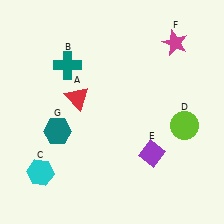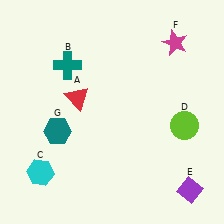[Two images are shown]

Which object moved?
The purple diamond (E) moved right.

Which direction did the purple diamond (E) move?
The purple diamond (E) moved right.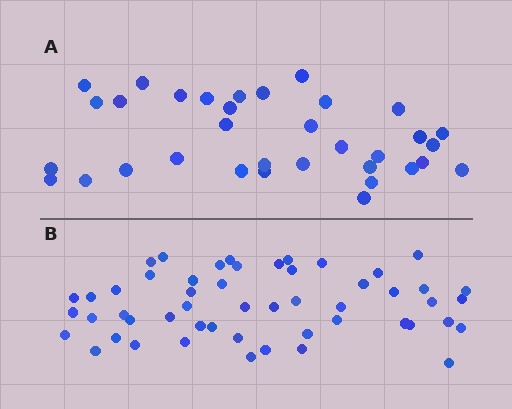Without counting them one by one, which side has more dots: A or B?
Region B (the bottom region) has more dots.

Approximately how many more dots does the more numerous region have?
Region B has approximately 20 more dots than region A.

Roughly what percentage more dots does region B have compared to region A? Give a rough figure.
About 55% more.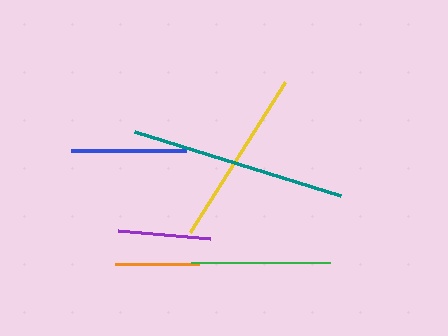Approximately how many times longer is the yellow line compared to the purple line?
The yellow line is approximately 1.9 times the length of the purple line.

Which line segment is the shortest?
The orange line is the shortest at approximately 84 pixels.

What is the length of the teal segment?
The teal segment is approximately 216 pixels long.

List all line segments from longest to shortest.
From longest to shortest: teal, yellow, green, blue, purple, orange.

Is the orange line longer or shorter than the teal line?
The teal line is longer than the orange line.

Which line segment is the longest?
The teal line is the longest at approximately 216 pixels.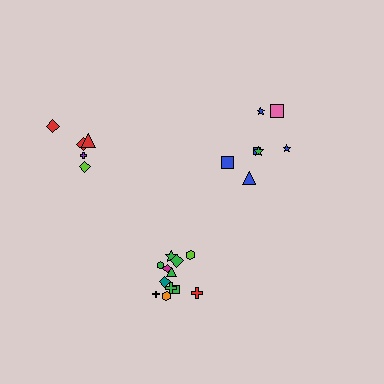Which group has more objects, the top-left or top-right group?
The top-right group.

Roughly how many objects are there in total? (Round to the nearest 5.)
Roughly 25 objects in total.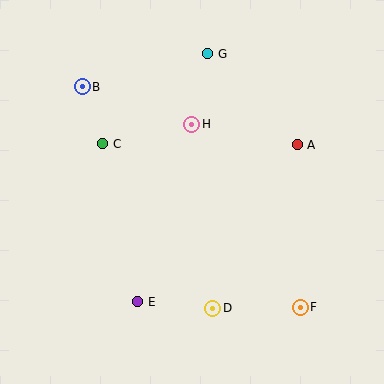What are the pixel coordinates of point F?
Point F is at (300, 307).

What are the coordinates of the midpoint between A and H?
The midpoint between A and H is at (244, 134).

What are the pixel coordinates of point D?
Point D is at (213, 308).